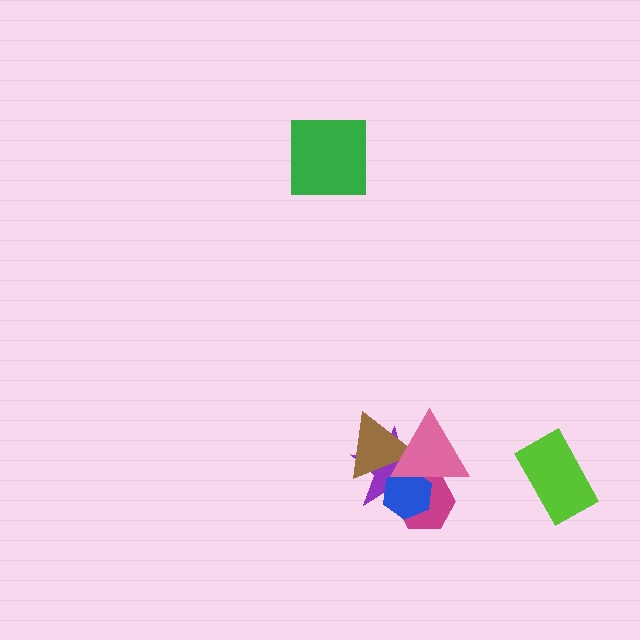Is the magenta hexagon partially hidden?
Yes, it is partially covered by another shape.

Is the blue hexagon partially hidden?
Yes, it is partially covered by another shape.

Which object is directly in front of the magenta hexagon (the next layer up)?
The purple star is directly in front of the magenta hexagon.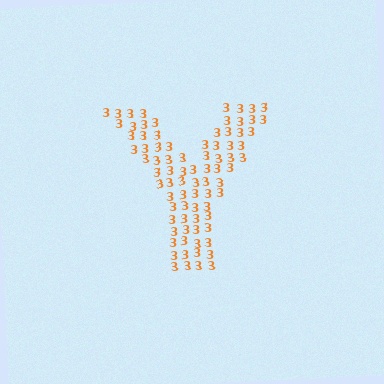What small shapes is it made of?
It is made of small digit 3's.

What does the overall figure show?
The overall figure shows the letter Y.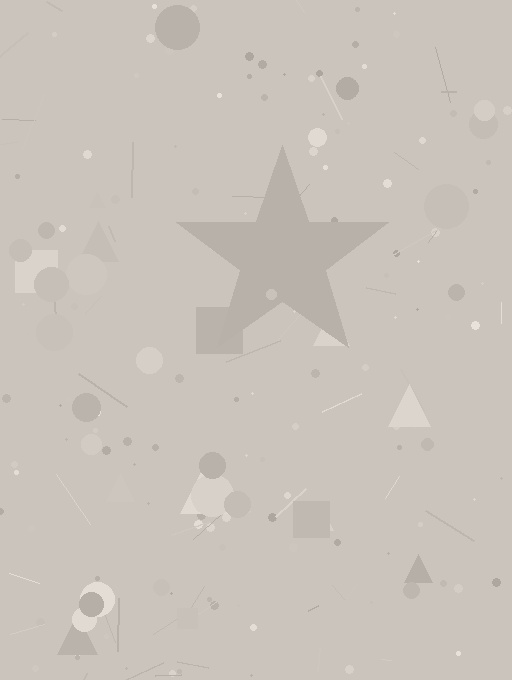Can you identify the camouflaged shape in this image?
The camouflaged shape is a star.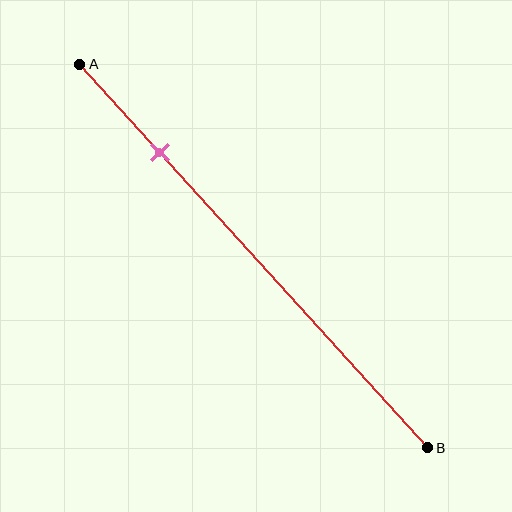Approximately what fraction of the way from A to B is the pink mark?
The pink mark is approximately 25% of the way from A to B.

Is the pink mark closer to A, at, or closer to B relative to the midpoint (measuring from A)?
The pink mark is closer to point A than the midpoint of segment AB.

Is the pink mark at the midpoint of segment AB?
No, the mark is at about 25% from A, not at the 50% midpoint.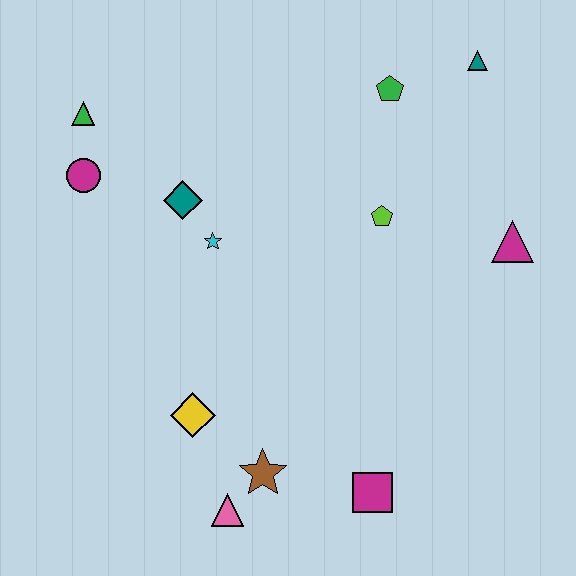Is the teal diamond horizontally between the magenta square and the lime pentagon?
No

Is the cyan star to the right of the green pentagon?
No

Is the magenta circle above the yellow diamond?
Yes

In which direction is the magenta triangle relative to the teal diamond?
The magenta triangle is to the right of the teal diamond.